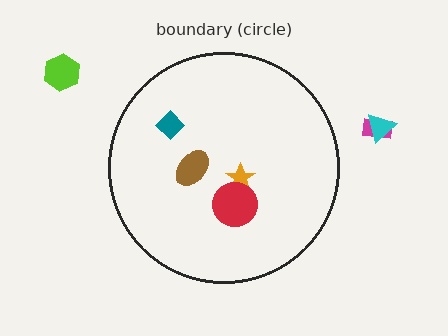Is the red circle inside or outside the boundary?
Inside.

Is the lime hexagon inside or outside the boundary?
Outside.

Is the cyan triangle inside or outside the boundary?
Outside.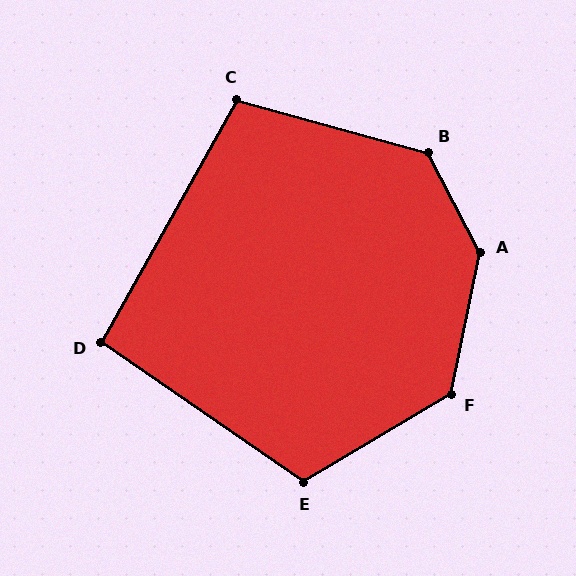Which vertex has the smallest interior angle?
D, at approximately 95 degrees.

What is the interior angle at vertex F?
Approximately 132 degrees (obtuse).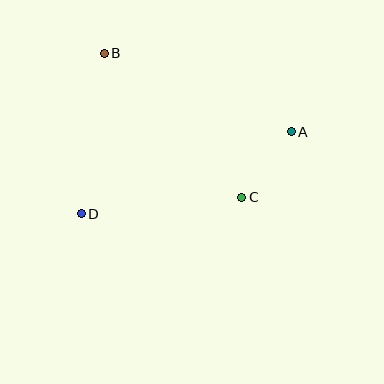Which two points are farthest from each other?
Points A and D are farthest from each other.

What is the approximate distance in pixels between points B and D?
The distance between B and D is approximately 162 pixels.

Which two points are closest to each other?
Points A and C are closest to each other.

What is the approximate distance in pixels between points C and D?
The distance between C and D is approximately 161 pixels.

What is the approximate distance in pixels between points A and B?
The distance between A and B is approximately 202 pixels.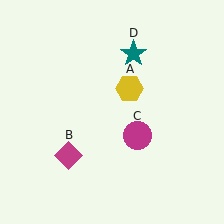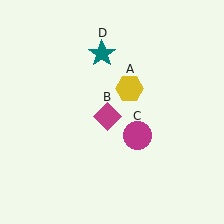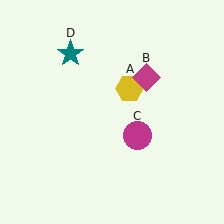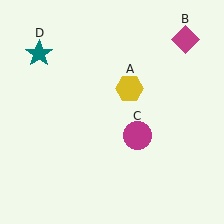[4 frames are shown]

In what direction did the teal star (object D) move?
The teal star (object D) moved left.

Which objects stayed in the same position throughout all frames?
Yellow hexagon (object A) and magenta circle (object C) remained stationary.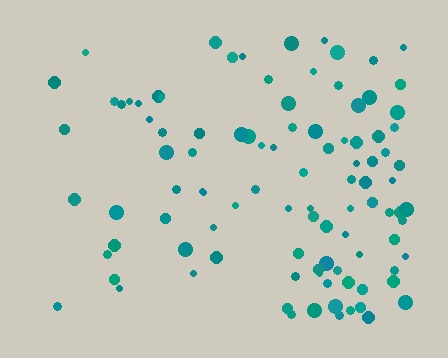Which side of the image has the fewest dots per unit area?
The left.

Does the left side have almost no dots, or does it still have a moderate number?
Still a moderate number, just noticeably fewer than the right.